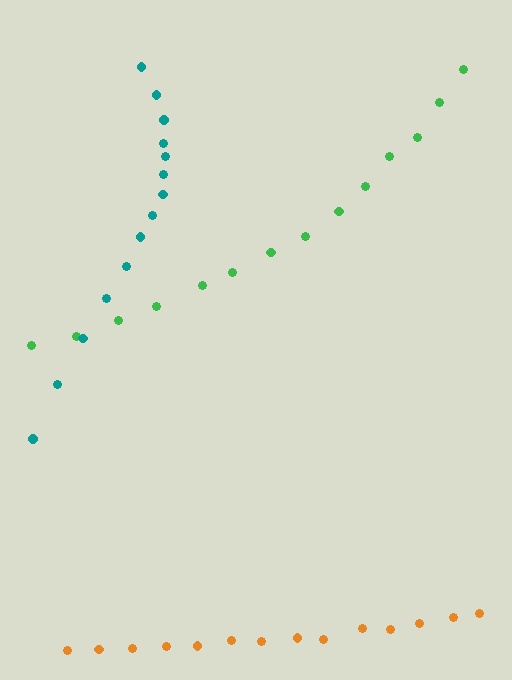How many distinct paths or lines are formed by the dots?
There are 3 distinct paths.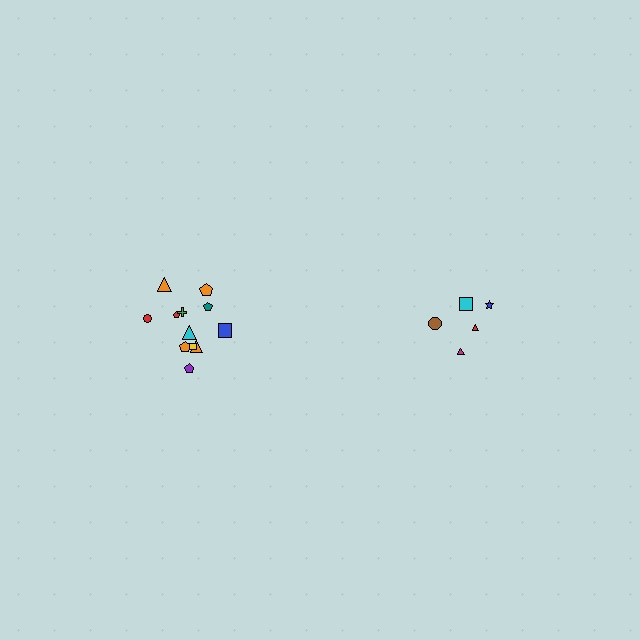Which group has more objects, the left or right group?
The left group.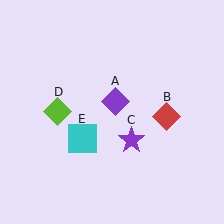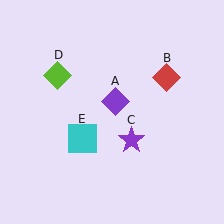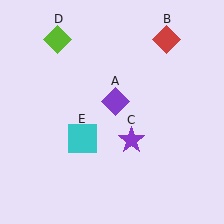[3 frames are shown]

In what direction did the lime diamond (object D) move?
The lime diamond (object D) moved up.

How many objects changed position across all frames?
2 objects changed position: red diamond (object B), lime diamond (object D).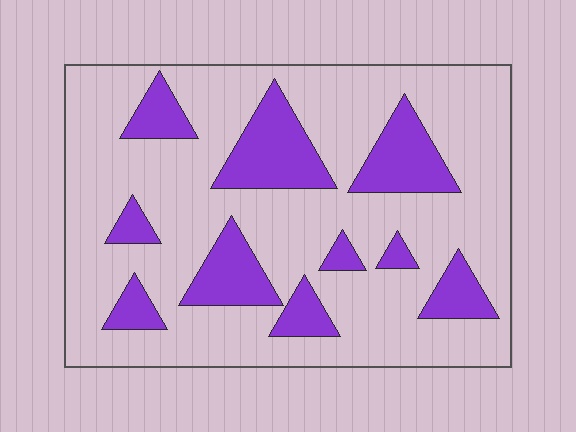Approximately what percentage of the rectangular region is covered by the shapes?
Approximately 25%.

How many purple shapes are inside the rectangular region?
10.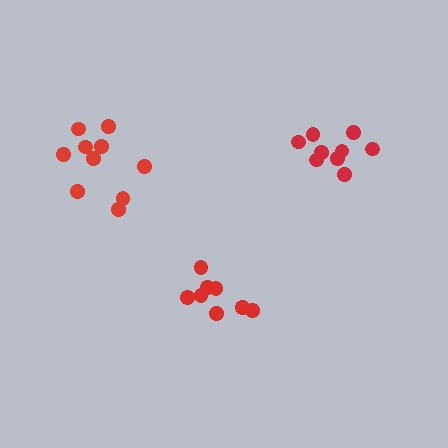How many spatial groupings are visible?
There are 3 spatial groupings.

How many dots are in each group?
Group 1: 8 dots, Group 2: 9 dots, Group 3: 10 dots (27 total).